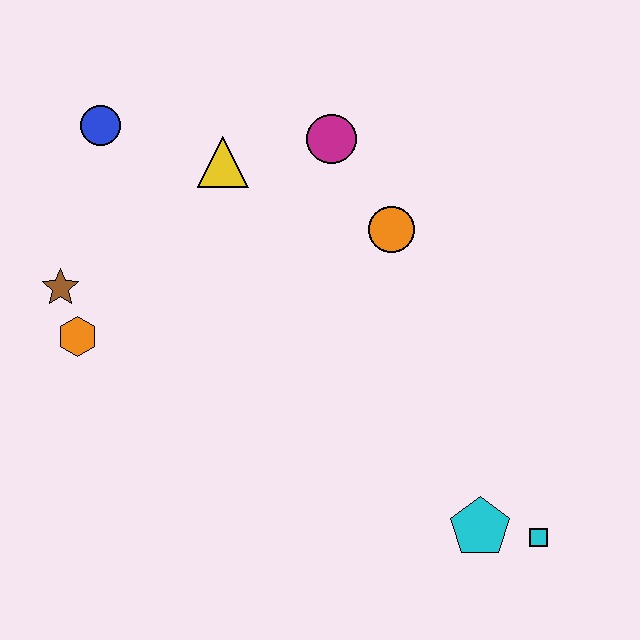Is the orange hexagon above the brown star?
No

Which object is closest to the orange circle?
The magenta circle is closest to the orange circle.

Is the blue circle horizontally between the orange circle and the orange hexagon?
Yes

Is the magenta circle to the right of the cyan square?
No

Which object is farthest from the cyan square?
The blue circle is farthest from the cyan square.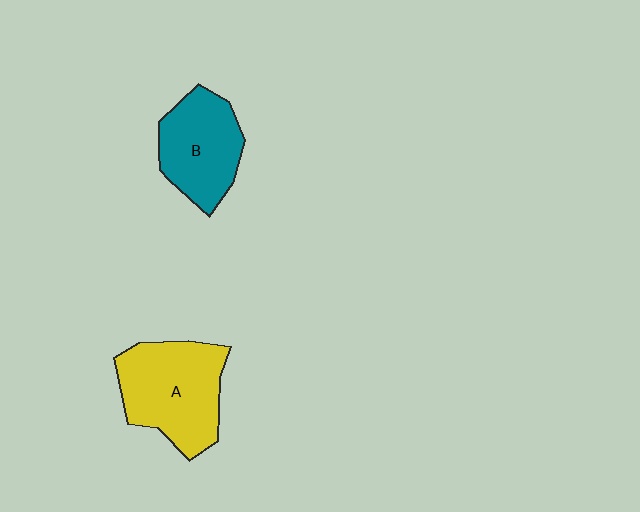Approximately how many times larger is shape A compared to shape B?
Approximately 1.3 times.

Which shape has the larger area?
Shape A (yellow).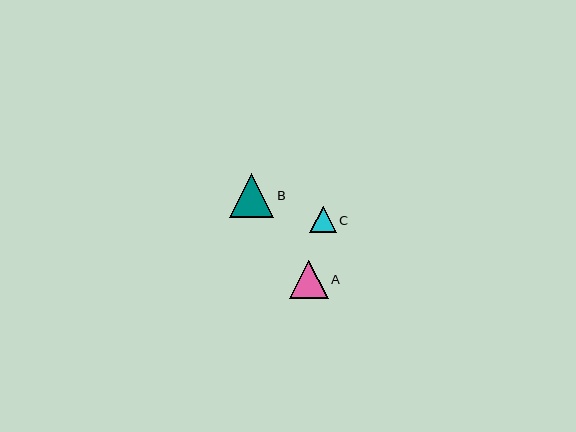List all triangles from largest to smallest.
From largest to smallest: B, A, C.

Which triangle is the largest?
Triangle B is the largest with a size of approximately 45 pixels.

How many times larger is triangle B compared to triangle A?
Triangle B is approximately 1.2 times the size of triangle A.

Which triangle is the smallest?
Triangle C is the smallest with a size of approximately 26 pixels.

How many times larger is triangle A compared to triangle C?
Triangle A is approximately 1.5 times the size of triangle C.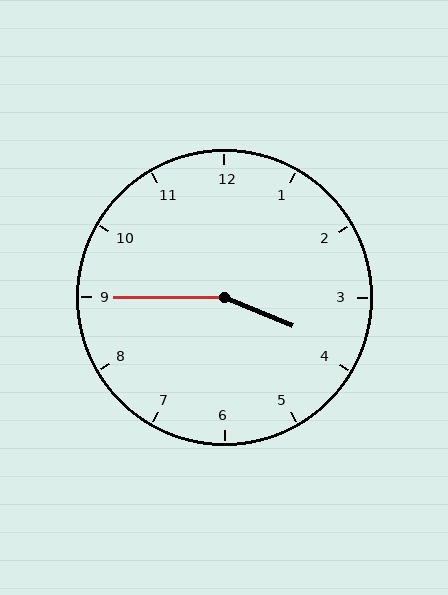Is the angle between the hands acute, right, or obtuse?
It is obtuse.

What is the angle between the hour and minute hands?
Approximately 158 degrees.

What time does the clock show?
3:45.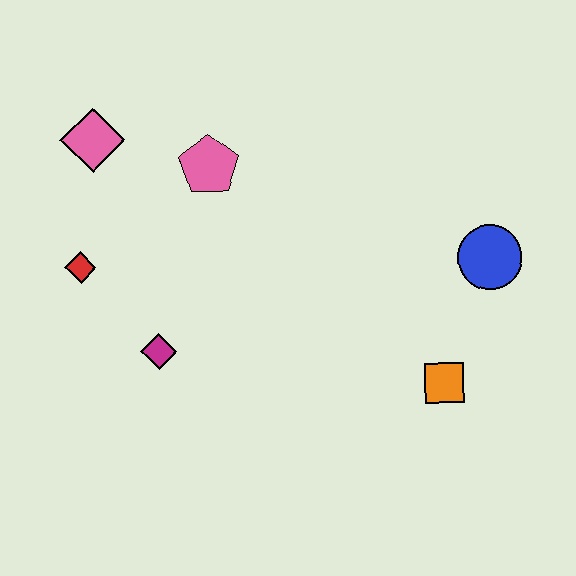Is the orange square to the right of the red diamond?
Yes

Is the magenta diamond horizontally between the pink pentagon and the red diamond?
Yes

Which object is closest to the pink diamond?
The pink pentagon is closest to the pink diamond.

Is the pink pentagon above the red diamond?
Yes